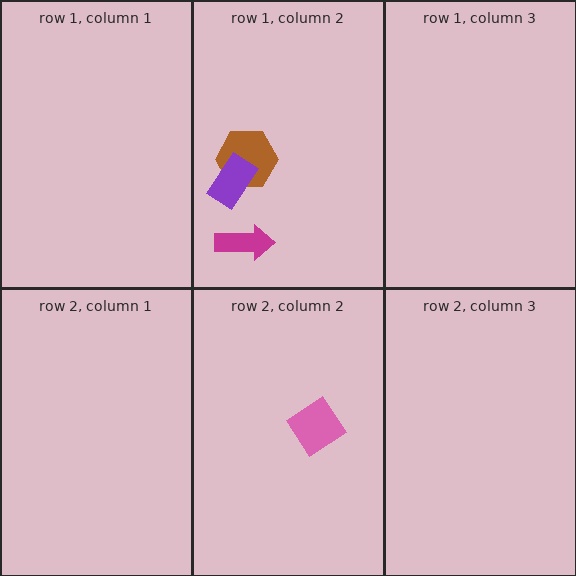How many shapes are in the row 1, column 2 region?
3.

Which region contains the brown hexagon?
The row 1, column 2 region.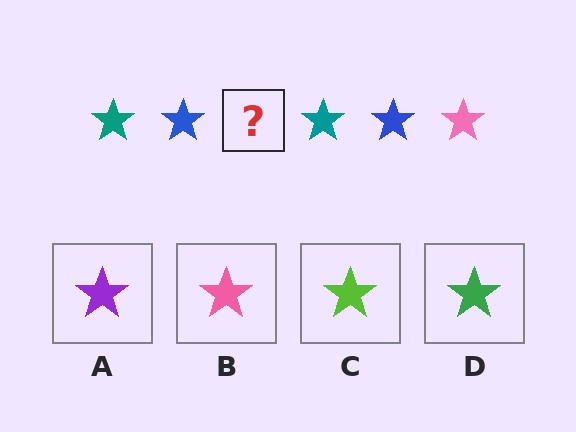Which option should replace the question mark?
Option B.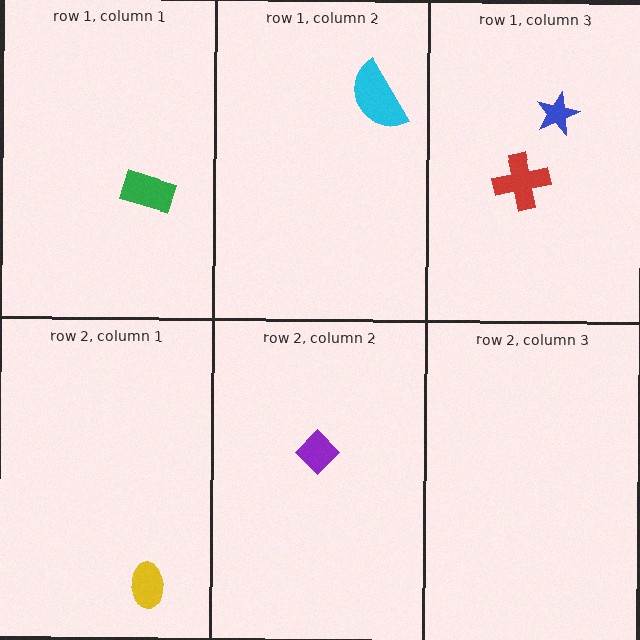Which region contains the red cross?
The row 1, column 3 region.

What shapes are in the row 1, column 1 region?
The green rectangle.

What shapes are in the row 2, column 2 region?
The purple diamond.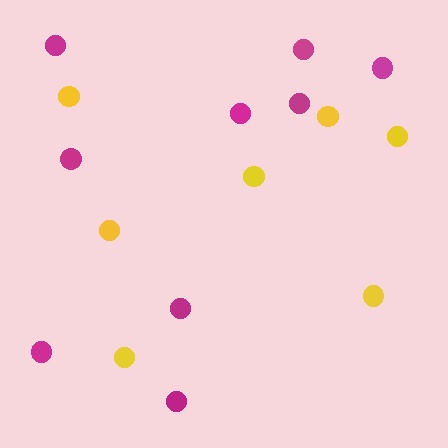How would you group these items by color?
There are 2 groups: one group of yellow circles (7) and one group of magenta circles (9).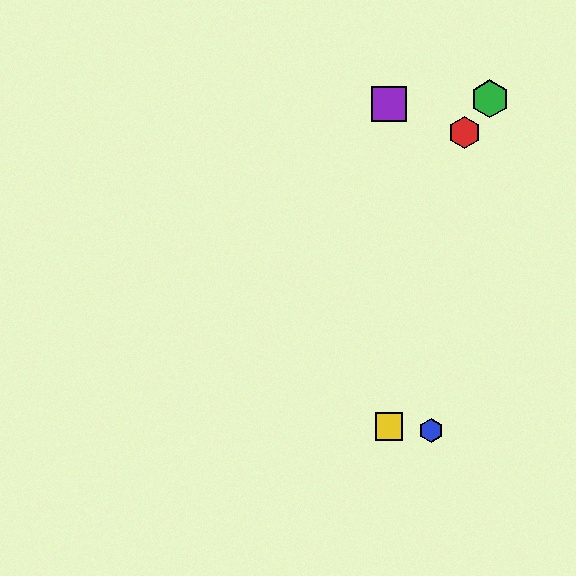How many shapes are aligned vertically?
2 shapes (the yellow square, the purple square) are aligned vertically.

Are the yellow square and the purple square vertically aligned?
Yes, both are at x≈389.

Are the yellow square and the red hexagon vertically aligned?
No, the yellow square is at x≈389 and the red hexagon is at x≈465.